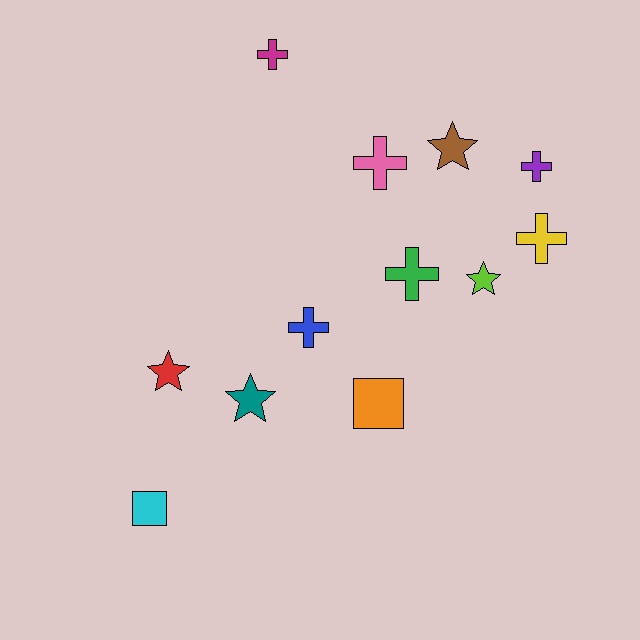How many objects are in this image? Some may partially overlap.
There are 12 objects.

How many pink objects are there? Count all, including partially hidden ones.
There is 1 pink object.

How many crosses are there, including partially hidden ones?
There are 6 crosses.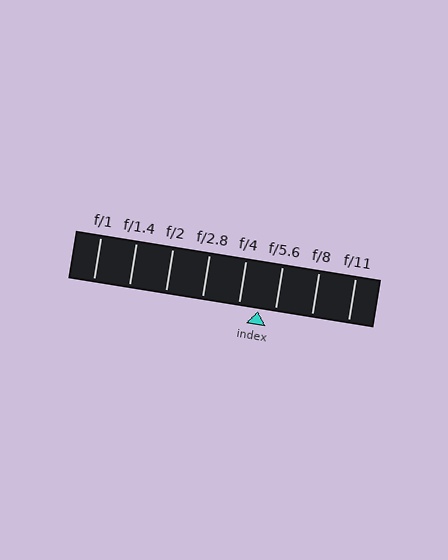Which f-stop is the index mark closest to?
The index mark is closest to f/5.6.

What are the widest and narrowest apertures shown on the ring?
The widest aperture shown is f/1 and the narrowest is f/11.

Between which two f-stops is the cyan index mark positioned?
The index mark is between f/4 and f/5.6.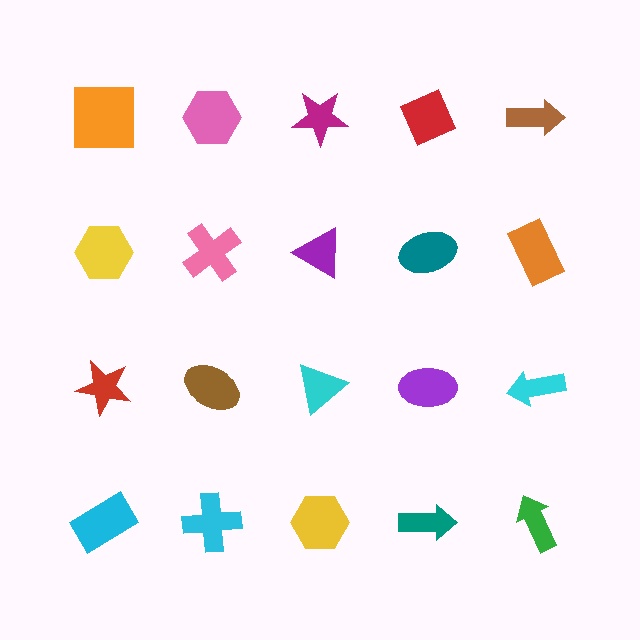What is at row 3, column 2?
A brown ellipse.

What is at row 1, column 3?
A magenta star.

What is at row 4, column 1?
A cyan rectangle.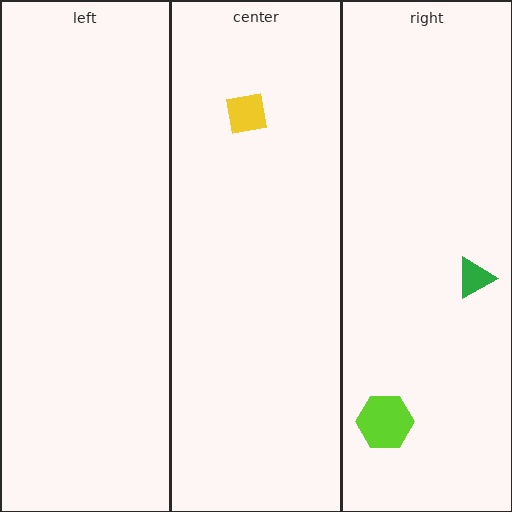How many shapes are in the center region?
1.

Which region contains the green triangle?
The right region.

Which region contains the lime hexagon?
The right region.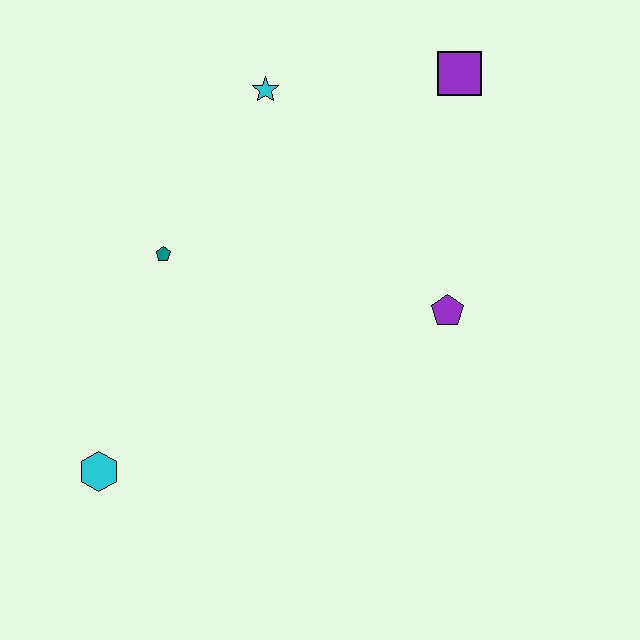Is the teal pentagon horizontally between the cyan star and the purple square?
No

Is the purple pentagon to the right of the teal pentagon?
Yes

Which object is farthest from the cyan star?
The cyan hexagon is farthest from the cyan star.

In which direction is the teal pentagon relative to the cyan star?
The teal pentagon is below the cyan star.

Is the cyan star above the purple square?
No